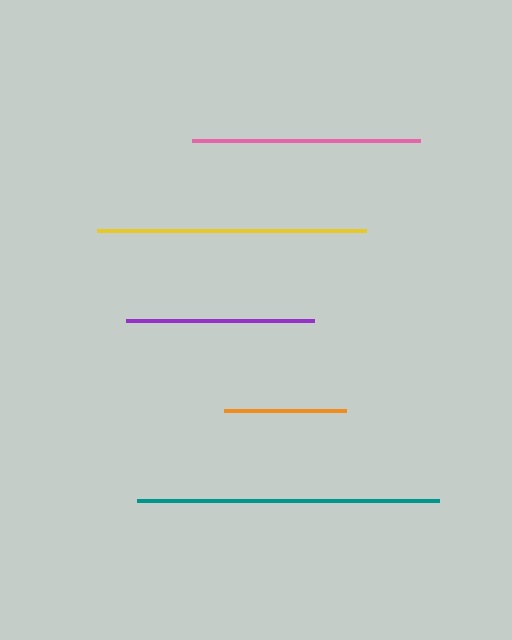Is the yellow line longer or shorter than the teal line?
The teal line is longer than the yellow line.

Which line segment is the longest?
The teal line is the longest at approximately 302 pixels.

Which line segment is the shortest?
The orange line is the shortest at approximately 122 pixels.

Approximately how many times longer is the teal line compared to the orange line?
The teal line is approximately 2.5 times the length of the orange line.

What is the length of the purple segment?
The purple segment is approximately 188 pixels long.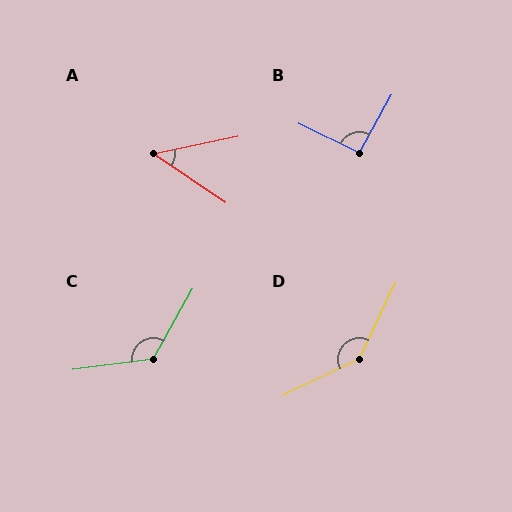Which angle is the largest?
D, at approximately 141 degrees.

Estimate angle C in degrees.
Approximately 127 degrees.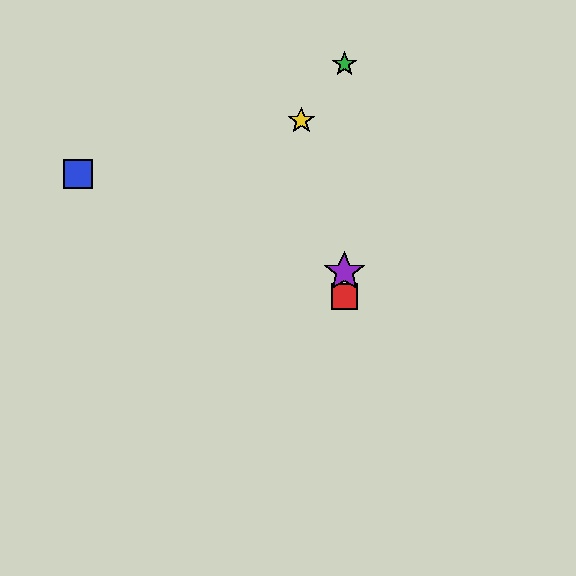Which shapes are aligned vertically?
The red square, the green star, the purple star are aligned vertically.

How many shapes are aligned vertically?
3 shapes (the red square, the green star, the purple star) are aligned vertically.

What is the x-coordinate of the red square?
The red square is at x≈344.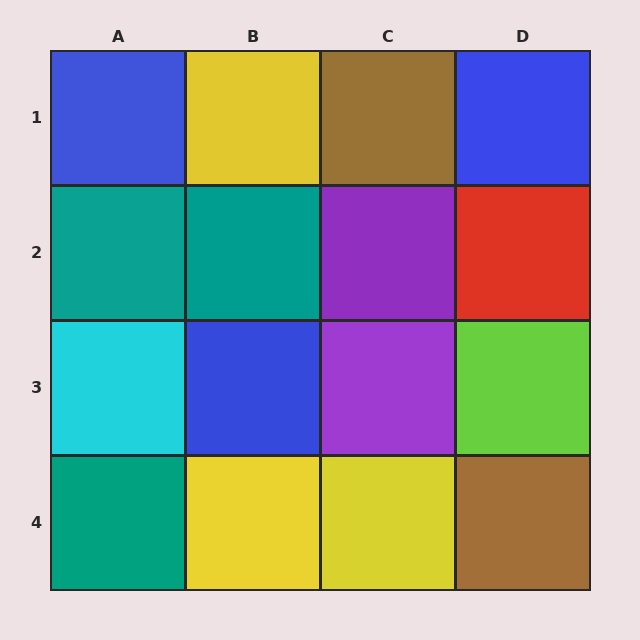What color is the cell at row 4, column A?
Teal.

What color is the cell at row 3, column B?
Blue.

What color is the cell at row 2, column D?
Red.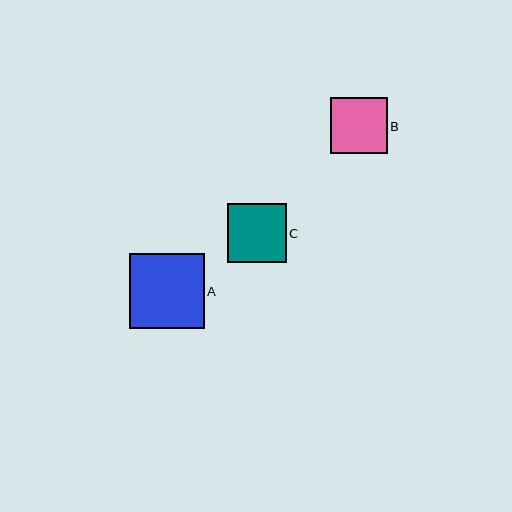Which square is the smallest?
Square B is the smallest with a size of approximately 56 pixels.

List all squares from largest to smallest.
From largest to smallest: A, C, B.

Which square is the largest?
Square A is the largest with a size of approximately 75 pixels.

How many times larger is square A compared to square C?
Square A is approximately 1.3 times the size of square C.